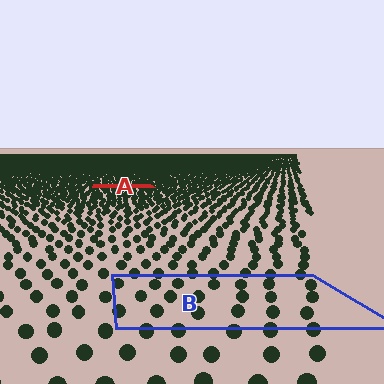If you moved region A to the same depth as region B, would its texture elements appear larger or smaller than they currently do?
They would appear larger. At a closer depth, the same texture elements are projected at a bigger on-screen size.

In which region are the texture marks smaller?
The texture marks are smaller in region A, because it is farther away.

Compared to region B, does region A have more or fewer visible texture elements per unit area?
Region A has more texture elements per unit area — they are packed more densely because it is farther away.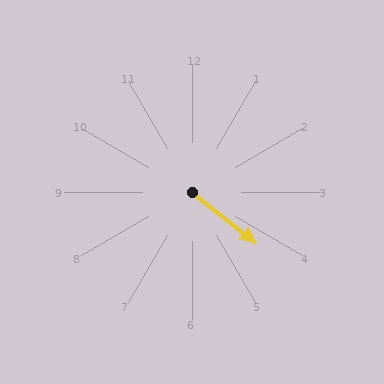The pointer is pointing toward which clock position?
Roughly 4 o'clock.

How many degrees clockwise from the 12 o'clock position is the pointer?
Approximately 129 degrees.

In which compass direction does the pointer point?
Southeast.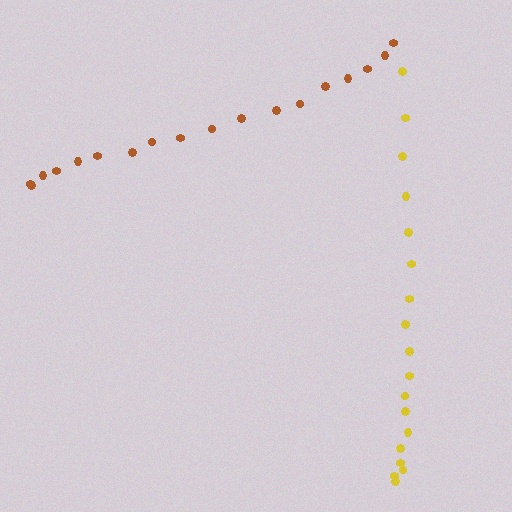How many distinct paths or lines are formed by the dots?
There are 2 distinct paths.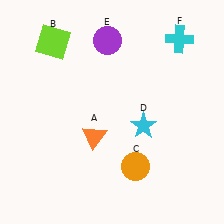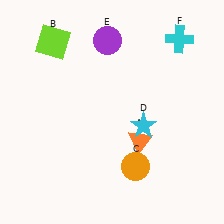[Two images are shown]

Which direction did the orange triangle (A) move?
The orange triangle (A) moved right.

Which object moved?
The orange triangle (A) moved right.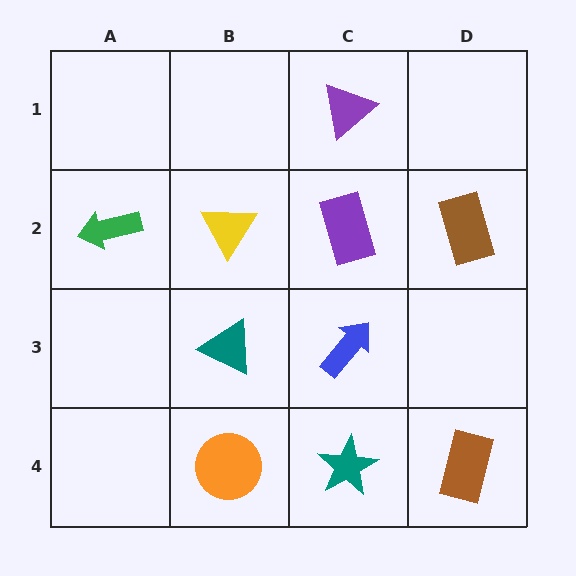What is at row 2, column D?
A brown rectangle.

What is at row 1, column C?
A purple triangle.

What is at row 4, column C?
A teal star.